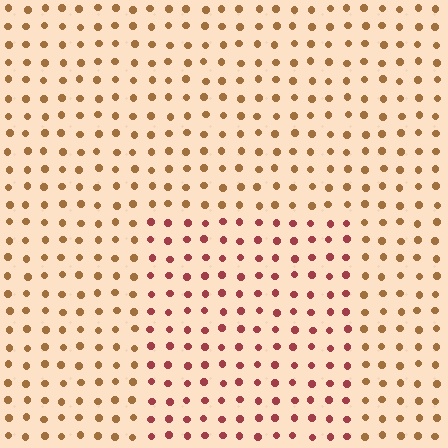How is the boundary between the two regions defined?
The boundary is defined purely by a slight shift in hue (about 37 degrees). Spacing, size, and orientation are identical on both sides.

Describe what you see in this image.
The image is filled with small brown elements in a uniform arrangement. A rectangle-shaped region is visible where the elements are tinted to a slightly different hue, forming a subtle color boundary.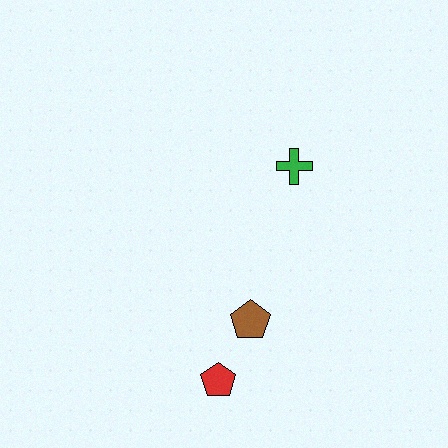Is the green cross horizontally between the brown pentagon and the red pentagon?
No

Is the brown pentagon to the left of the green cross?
Yes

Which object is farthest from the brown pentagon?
The green cross is farthest from the brown pentagon.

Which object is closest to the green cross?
The brown pentagon is closest to the green cross.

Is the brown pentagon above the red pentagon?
Yes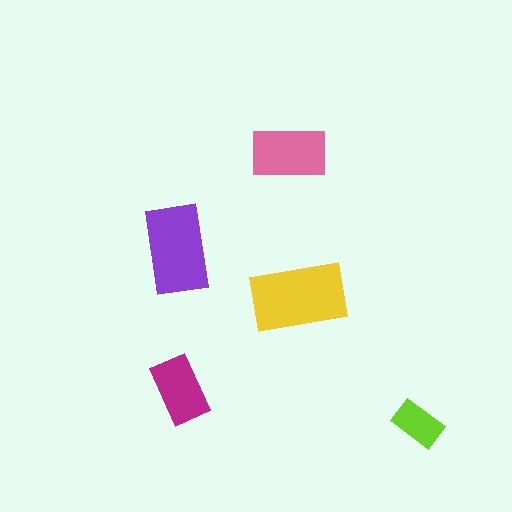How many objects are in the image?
There are 5 objects in the image.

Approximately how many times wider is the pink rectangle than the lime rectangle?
About 1.5 times wider.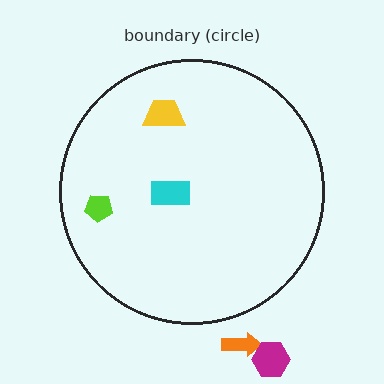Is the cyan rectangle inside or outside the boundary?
Inside.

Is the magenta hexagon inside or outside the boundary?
Outside.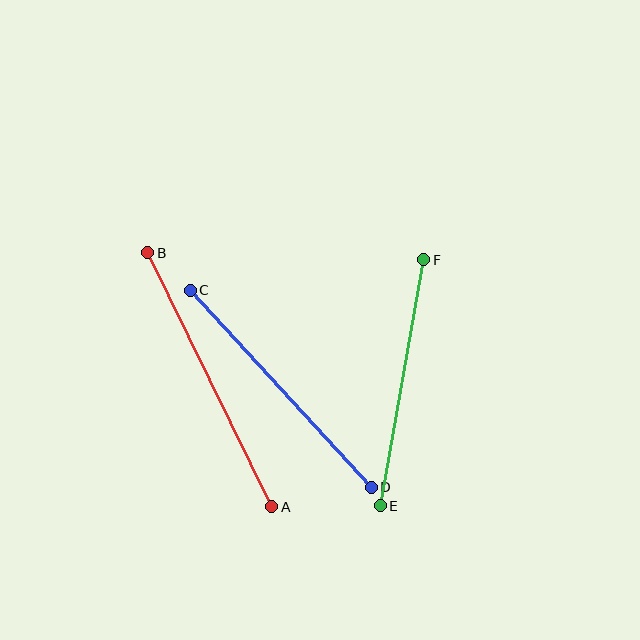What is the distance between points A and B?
The distance is approximately 283 pixels.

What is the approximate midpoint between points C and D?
The midpoint is at approximately (281, 389) pixels.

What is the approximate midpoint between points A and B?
The midpoint is at approximately (210, 380) pixels.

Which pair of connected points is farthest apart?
Points A and B are farthest apart.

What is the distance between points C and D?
The distance is approximately 268 pixels.